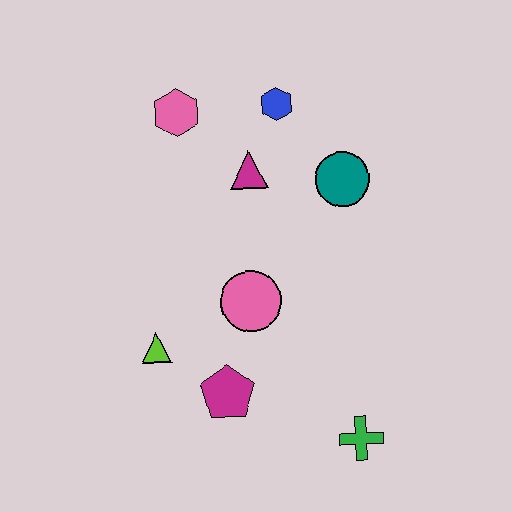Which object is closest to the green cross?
The magenta pentagon is closest to the green cross.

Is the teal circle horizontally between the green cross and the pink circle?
Yes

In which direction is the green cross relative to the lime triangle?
The green cross is to the right of the lime triangle.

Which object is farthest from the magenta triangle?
The green cross is farthest from the magenta triangle.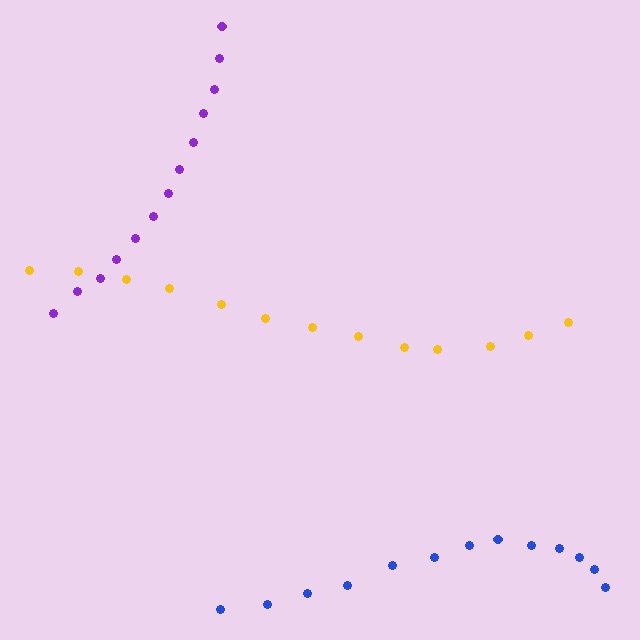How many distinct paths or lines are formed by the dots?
There are 3 distinct paths.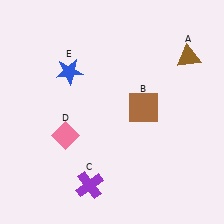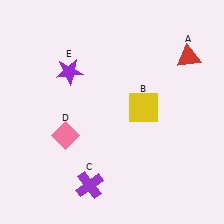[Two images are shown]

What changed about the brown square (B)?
In Image 1, B is brown. In Image 2, it changed to yellow.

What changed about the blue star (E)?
In Image 1, E is blue. In Image 2, it changed to purple.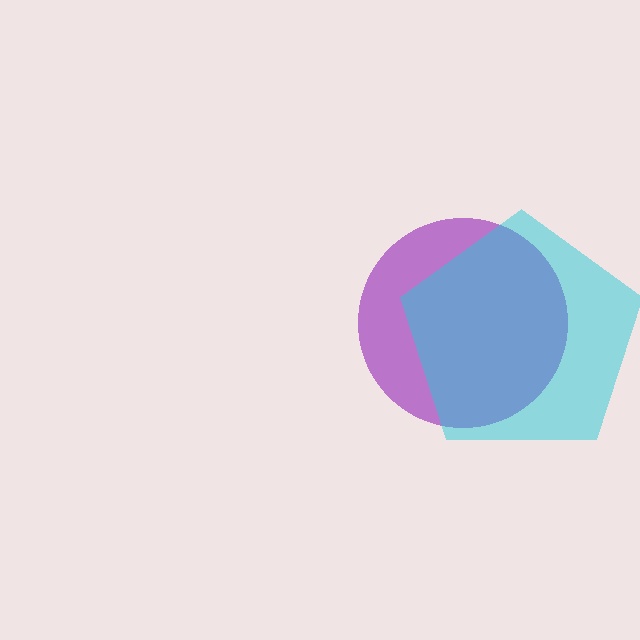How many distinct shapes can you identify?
There are 2 distinct shapes: a purple circle, a cyan pentagon.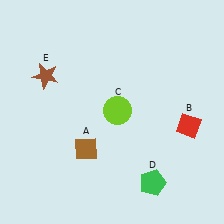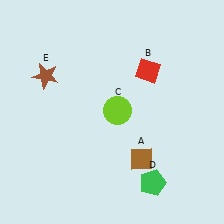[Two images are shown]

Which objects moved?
The objects that moved are: the brown diamond (A), the red diamond (B).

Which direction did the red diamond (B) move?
The red diamond (B) moved up.